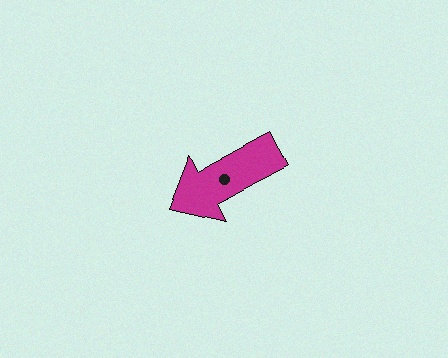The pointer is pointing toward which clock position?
Roughly 8 o'clock.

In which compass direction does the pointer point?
Southwest.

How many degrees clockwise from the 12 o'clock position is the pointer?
Approximately 242 degrees.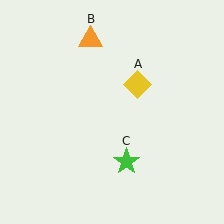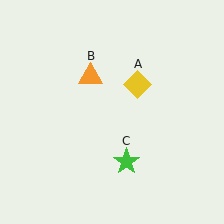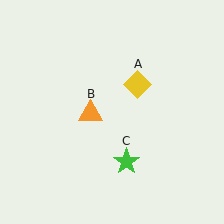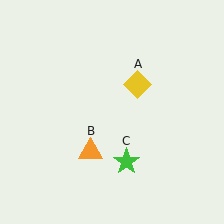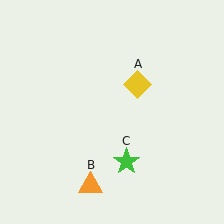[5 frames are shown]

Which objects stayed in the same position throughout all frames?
Yellow diamond (object A) and green star (object C) remained stationary.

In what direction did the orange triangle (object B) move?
The orange triangle (object B) moved down.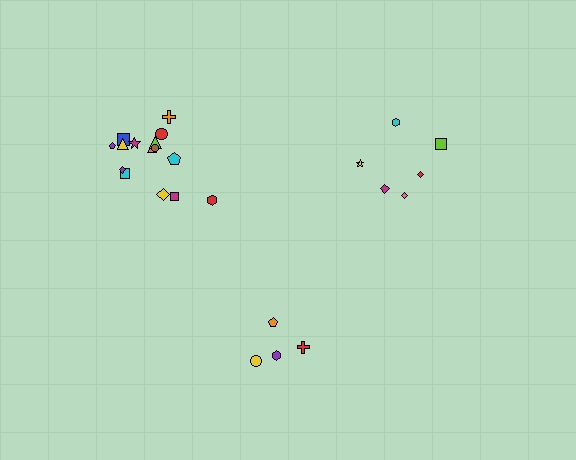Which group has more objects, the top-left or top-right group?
The top-left group.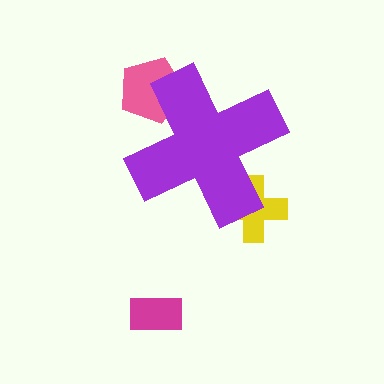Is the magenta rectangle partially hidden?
No, the magenta rectangle is fully visible.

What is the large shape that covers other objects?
A purple cross.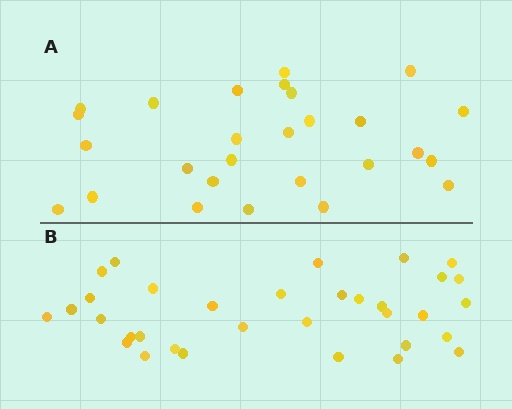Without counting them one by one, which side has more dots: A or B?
Region B (the bottom region) has more dots.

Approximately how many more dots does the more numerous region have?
Region B has about 6 more dots than region A.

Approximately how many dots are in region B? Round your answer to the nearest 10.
About 30 dots. (The exact count is 33, which rounds to 30.)